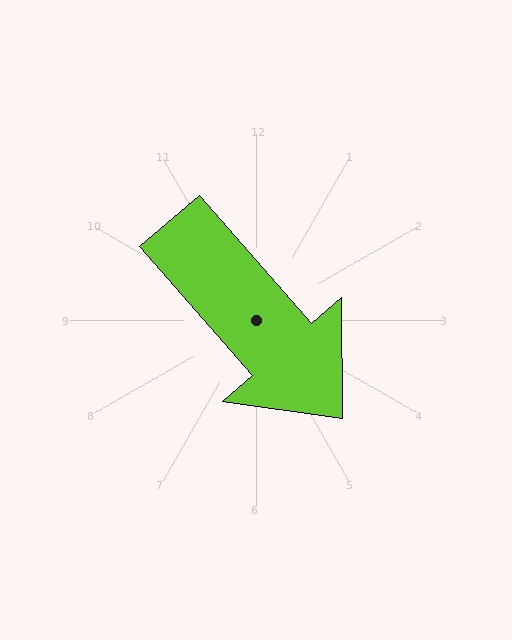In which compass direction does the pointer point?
Southeast.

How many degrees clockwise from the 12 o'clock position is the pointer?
Approximately 139 degrees.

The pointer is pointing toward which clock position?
Roughly 5 o'clock.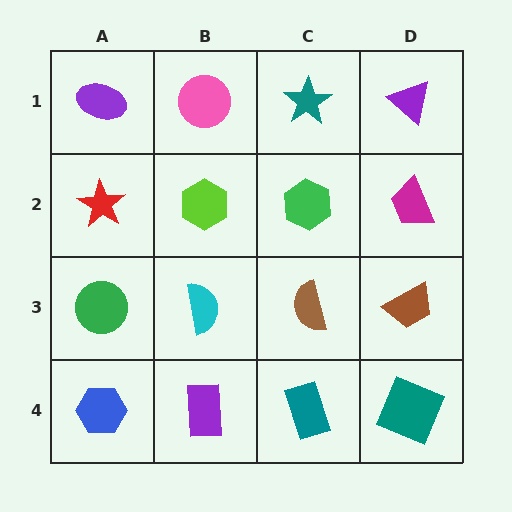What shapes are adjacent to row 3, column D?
A magenta trapezoid (row 2, column D), a teal square (row 4, column D), a brown semicircle (row 3, column C).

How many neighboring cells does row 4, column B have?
3.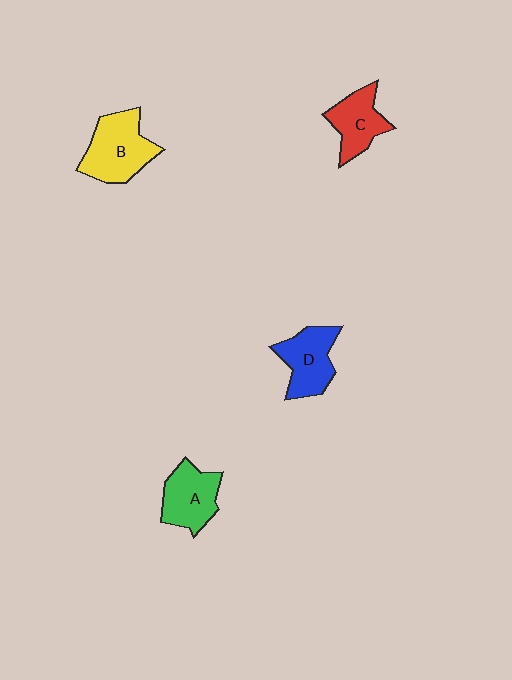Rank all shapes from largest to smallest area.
From largest to smallest: B (yellow), D (blue), A (green), C (red).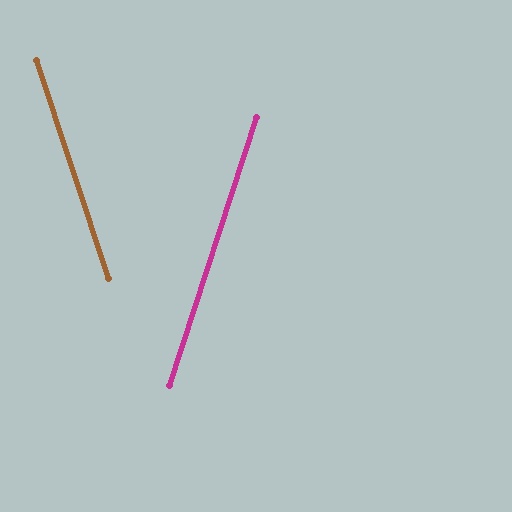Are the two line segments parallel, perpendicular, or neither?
Neither parallel nor perpendicular — they differ by about 37°.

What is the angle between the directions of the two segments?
Approximately 37 degrees.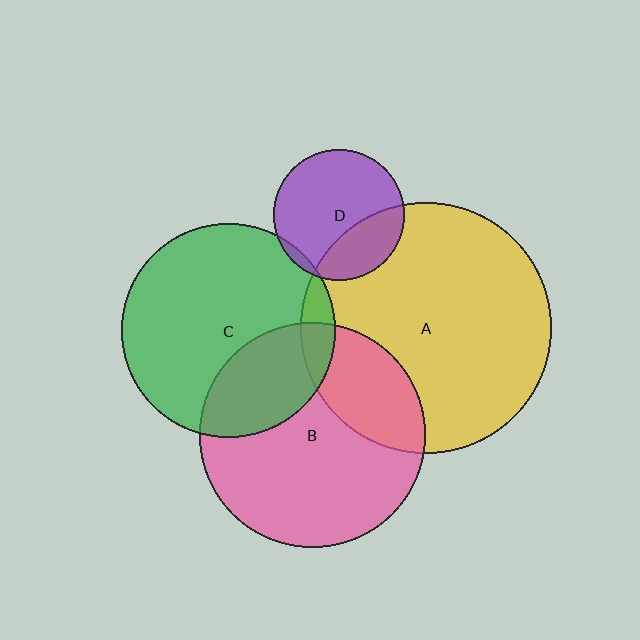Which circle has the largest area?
Circle A (yellow).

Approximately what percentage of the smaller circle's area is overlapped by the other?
Approximately 5%.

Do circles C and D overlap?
Yes.